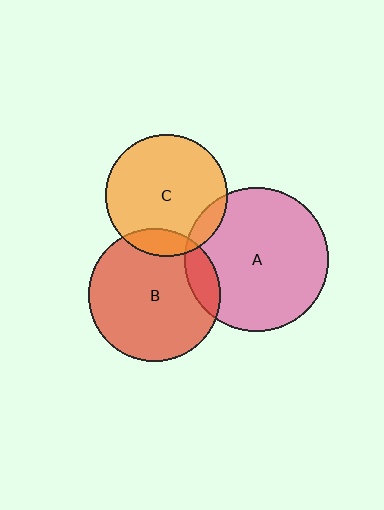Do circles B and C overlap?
Yes.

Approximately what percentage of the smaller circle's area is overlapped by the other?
Approximately 15%.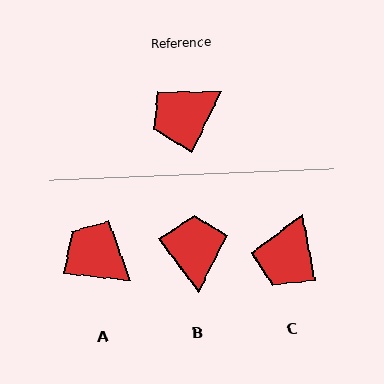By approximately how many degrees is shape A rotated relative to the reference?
Approximately 70 degrees clockwise.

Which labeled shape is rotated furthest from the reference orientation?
B, about 117 degrees away.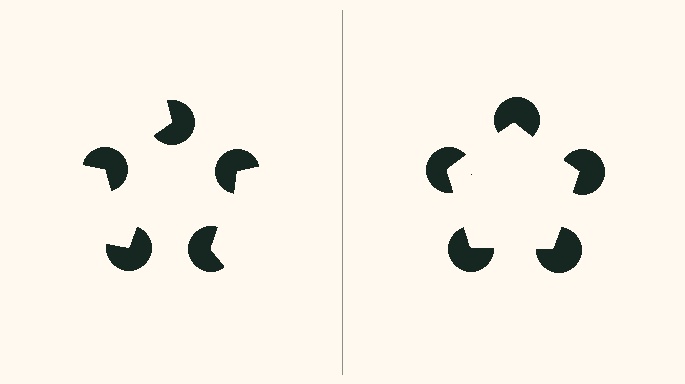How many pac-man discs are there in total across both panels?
10 — 5 on each side.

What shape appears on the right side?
An illusory pentagon.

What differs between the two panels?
The pac-man discs are positioned identically on both sides; only the wedge orientations differ. On the right they align to a pentagon; on the left they are misaligned.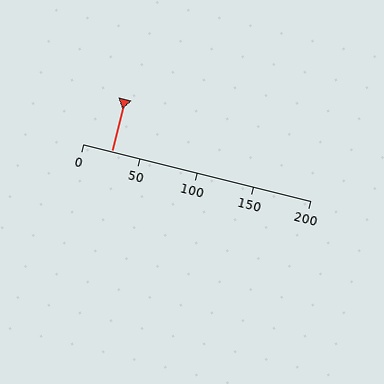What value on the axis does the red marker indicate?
The marker indicates approximately 25.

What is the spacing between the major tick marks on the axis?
The major ticks are spaced 50 apart.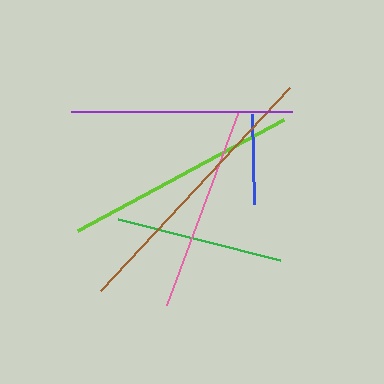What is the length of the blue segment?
The blue segment is approximately 90 pixels long.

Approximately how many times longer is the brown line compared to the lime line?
The brown line is approximately 1.2 times the length of the lime line.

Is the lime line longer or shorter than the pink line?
The lime line is longer than the pink line.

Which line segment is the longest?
The brown line is the longest at approximately 277 pixels.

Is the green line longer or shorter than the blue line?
The green line is longer than the blue line.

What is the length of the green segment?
The green segment is approximately 167 pixels long.